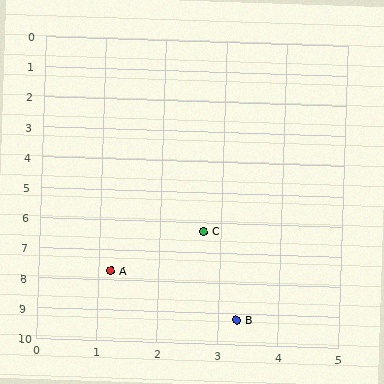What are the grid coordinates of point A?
Point A is at approximately (1.2, 7.7).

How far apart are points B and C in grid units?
Points B and C are about 3.0 grid units apart.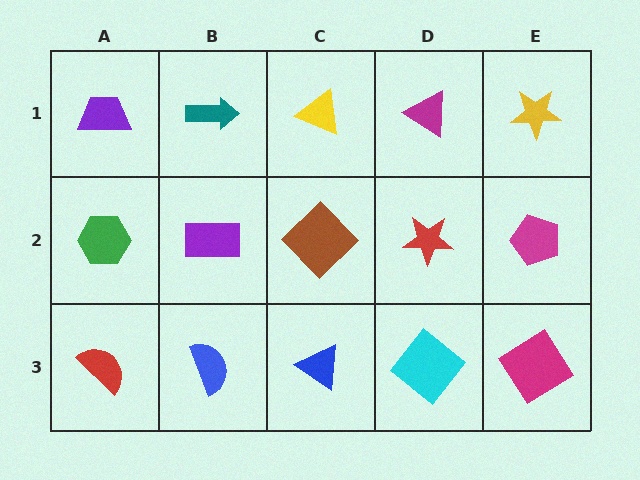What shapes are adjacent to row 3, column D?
A red star (row 2, column D), a blue triangle (row 3, column C), a magenta diamond (row 3, column E).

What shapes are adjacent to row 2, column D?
A magenta triangle (row 1, column D), a cyan diamond (row 3, column D), a brown diamond (row 2, column C), a magenta pentagon (row 2, column E).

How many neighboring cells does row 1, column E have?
2.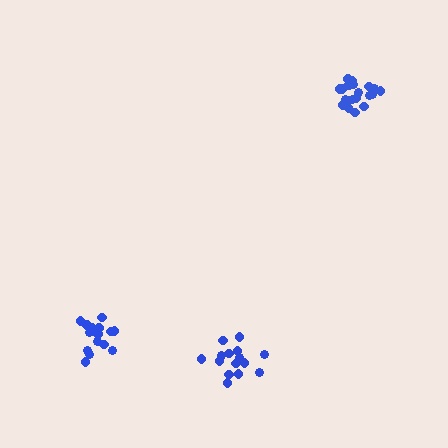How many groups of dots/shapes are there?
There are 3 groups.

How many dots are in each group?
Group 1: 20 dots, Group 2: 15 dots, Group 3: 15 dots (50 total).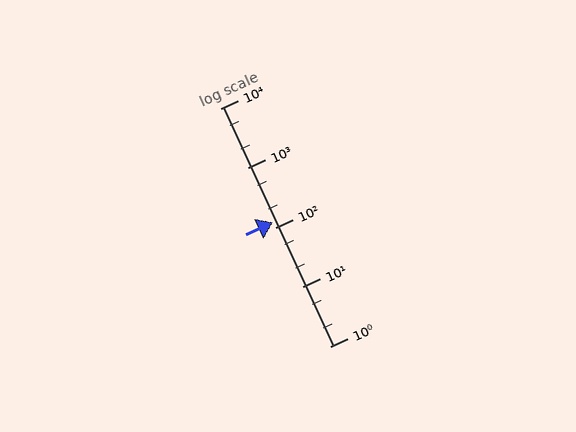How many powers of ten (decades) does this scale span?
The scale spans 4 decades, from 1 to 10000.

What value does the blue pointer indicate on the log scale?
The pointer indicates approximately 120.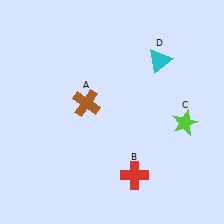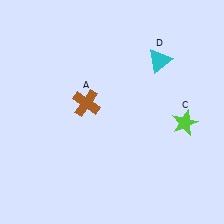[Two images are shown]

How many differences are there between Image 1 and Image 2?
There is 1 difference between the two images.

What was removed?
The red cross (B) was removed in Image 2.